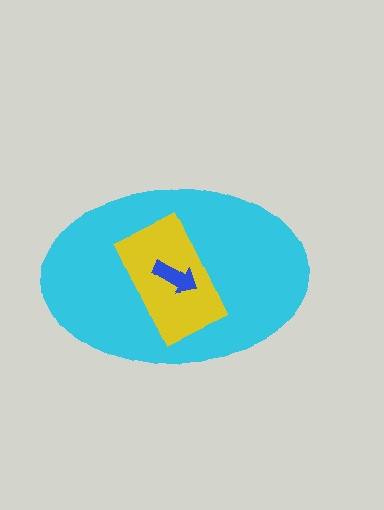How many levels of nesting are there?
3.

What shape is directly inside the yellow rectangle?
The blue arrow.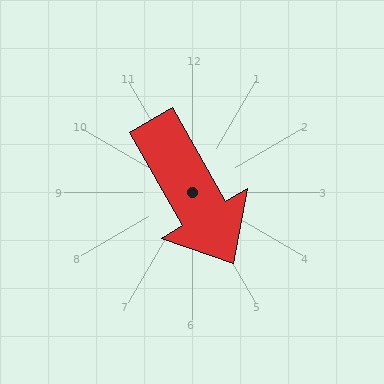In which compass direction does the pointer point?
Southeast.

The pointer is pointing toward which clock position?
Roughly 5 o'clock.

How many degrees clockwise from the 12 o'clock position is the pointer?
Approximately 150 degrees.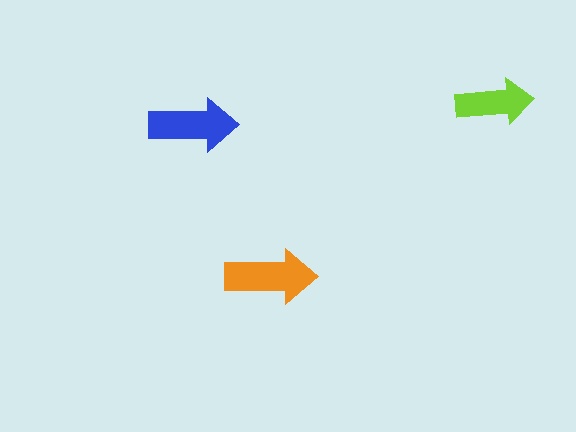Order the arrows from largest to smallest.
the orange one, the blue one, the lime one.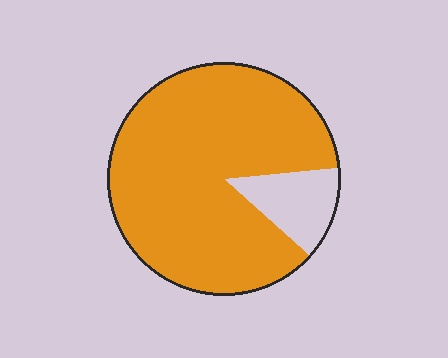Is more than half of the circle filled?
Yes.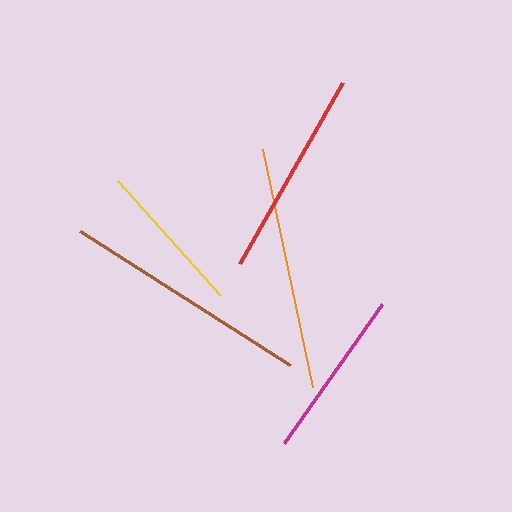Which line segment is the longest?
The brown line is the longest at approximately 249 pixels.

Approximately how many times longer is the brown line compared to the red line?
The brown line is approximately 1.2 times the length of the red line.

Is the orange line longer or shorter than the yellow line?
The orange line is longer than the yellow line.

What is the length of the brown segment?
The brown segment is approximately 249 pixels long.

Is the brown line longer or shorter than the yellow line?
The brown line is longer than the yellow line.